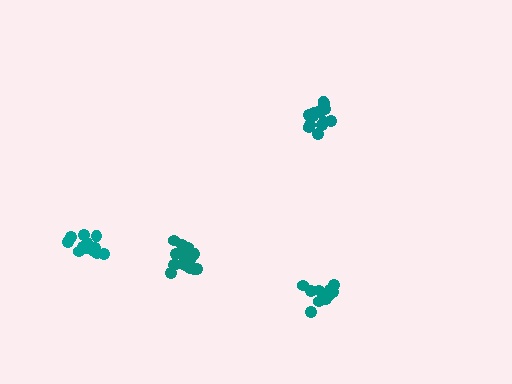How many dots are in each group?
Group 1: 16 dots, Group 2: 15 dots, Group 3: 13 dots, Group 4: 13 dots (57 total).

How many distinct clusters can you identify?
There are 4 distinct clusters.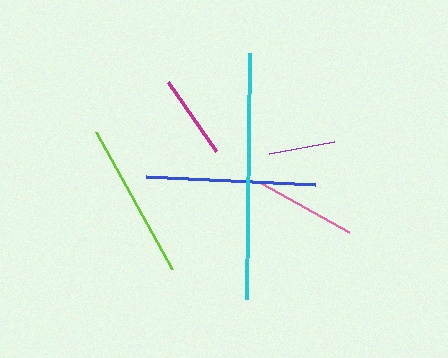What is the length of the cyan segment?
The cyan segment is approximately 246 pixels long.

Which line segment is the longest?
The cyan line is the longest at approximately 246 pixels.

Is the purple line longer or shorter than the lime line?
The lime line is longer than the purple line.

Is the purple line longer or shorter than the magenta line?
The magenta line is longer than the purple line.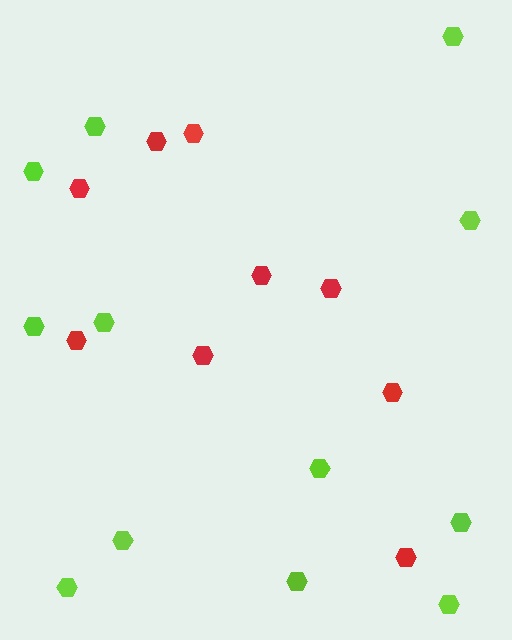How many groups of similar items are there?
There are 2 groups: one group of lime hexagons (12) and one group of red hexagons (9).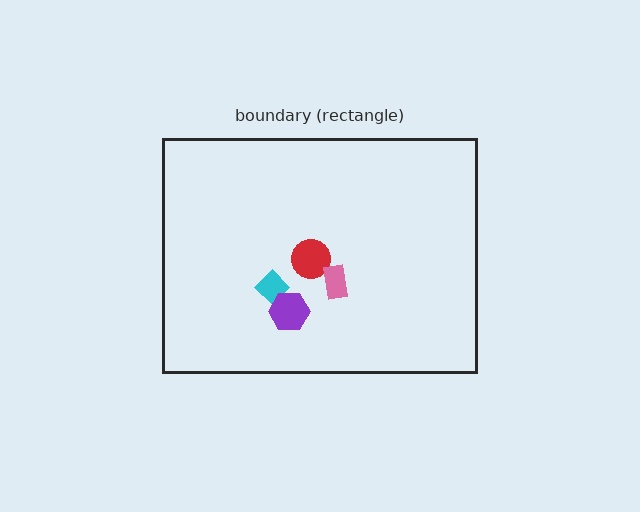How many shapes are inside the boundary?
4 inside, 0 outside.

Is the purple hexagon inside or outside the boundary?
Inside.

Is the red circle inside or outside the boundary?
Inside.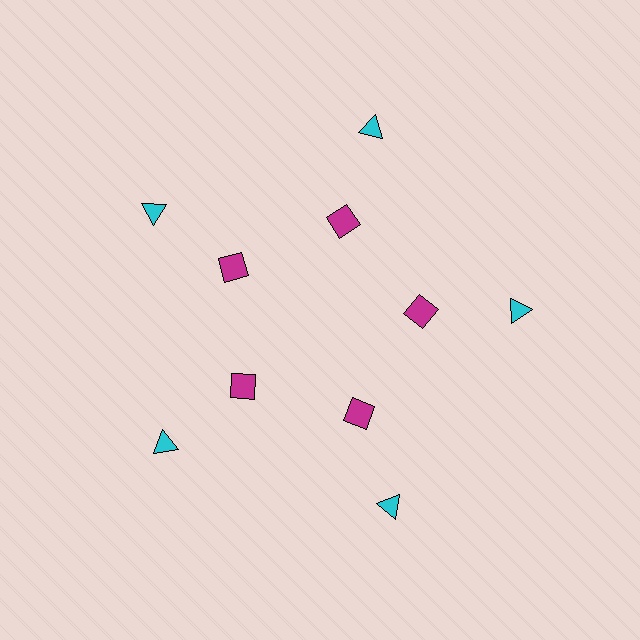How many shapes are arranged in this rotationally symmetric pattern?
There are 10 shapes, arranged in 5 groups of 2.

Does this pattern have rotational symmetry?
Yes, this pattern has 5-fold rotational symmetry. It looks the same after rotating 72 degrees around the center.